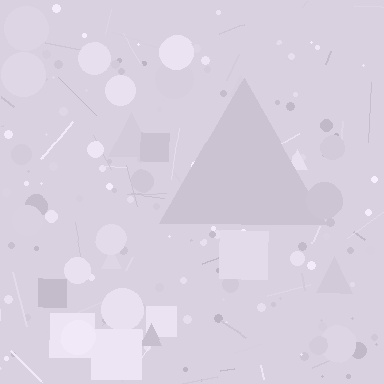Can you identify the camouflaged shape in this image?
The camouflaged shape is a triangle.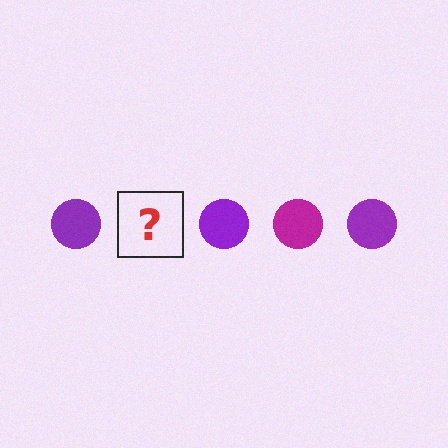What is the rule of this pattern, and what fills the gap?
The rule is that the pattern cycles through purple, magenta circles. The gap should be filled with a magenta circle.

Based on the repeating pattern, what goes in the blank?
The blank should be a magenta circle.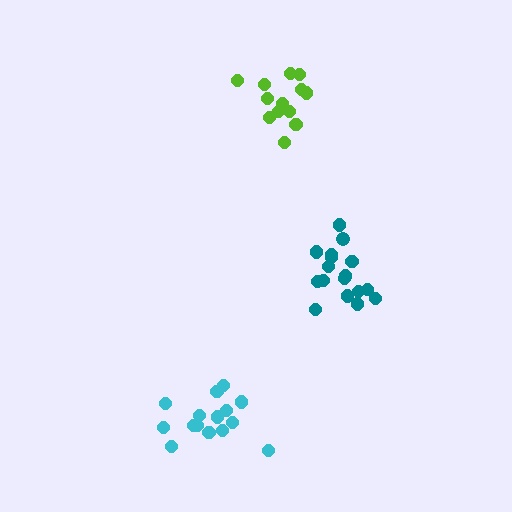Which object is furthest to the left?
The cyan cluster is leftmost.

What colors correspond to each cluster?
The clusters are colored: teal, lime, cyan.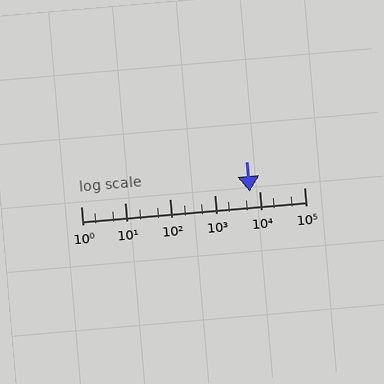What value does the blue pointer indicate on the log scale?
The pointer indicates approximately 6200.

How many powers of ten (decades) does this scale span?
The scale spans 5 decades, from 1 to 100000.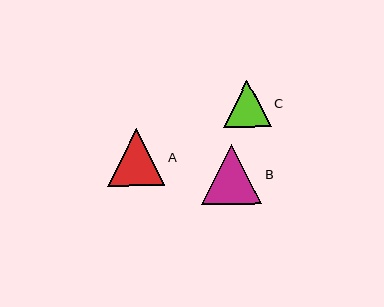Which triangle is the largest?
Triangle B is the largest with a size of approximately 60 pixels.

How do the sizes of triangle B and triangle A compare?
Triangle B and triangle A are approximately the same size.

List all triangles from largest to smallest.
From largest to smallest: B, A, C.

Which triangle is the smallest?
Triangle C is the smallest with a size of approximately 48 pixels.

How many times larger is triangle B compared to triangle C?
Triangle B is approximately 1.3 times the size of triangle C.